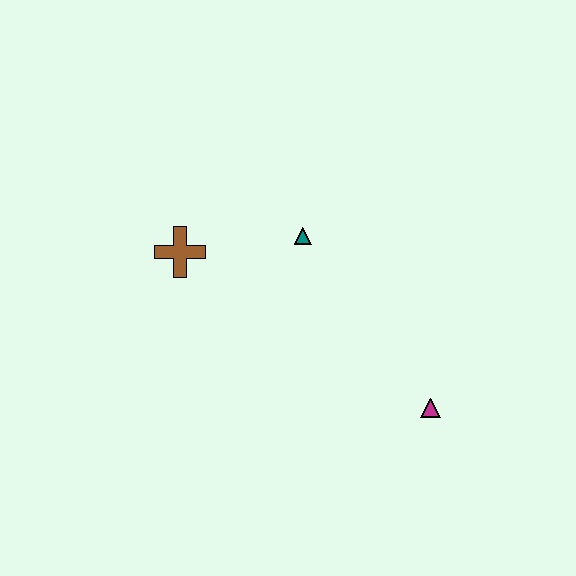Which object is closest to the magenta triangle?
The teal triangle is closest to the magenta triangle.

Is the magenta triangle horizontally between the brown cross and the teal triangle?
No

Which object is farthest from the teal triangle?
The magenta triangle is farthest from the teal triangle.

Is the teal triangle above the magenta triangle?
Yes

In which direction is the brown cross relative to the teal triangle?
The brown cross is to the left of the teal triangle.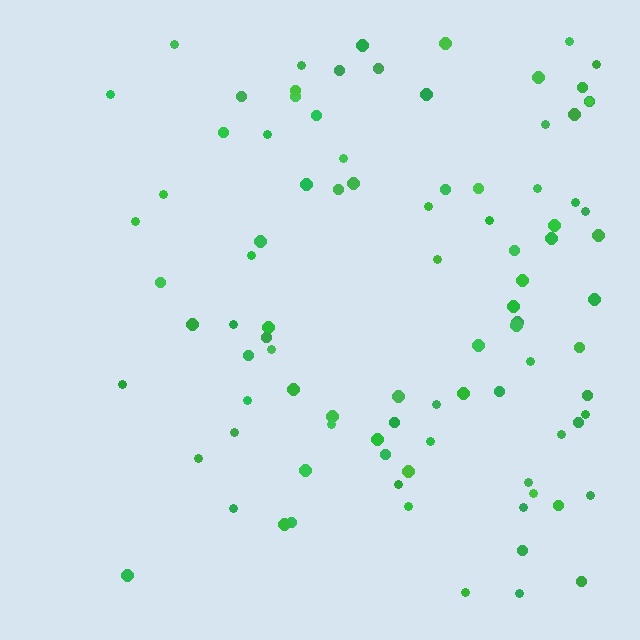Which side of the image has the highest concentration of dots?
The right.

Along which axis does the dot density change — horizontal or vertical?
Horizontal.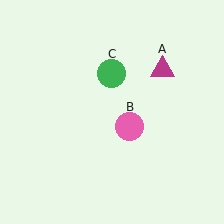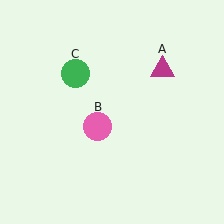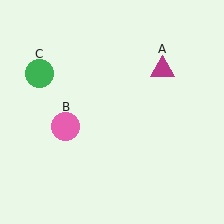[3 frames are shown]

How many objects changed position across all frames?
2 objects changed position: pink circle (object B), green circle (object C).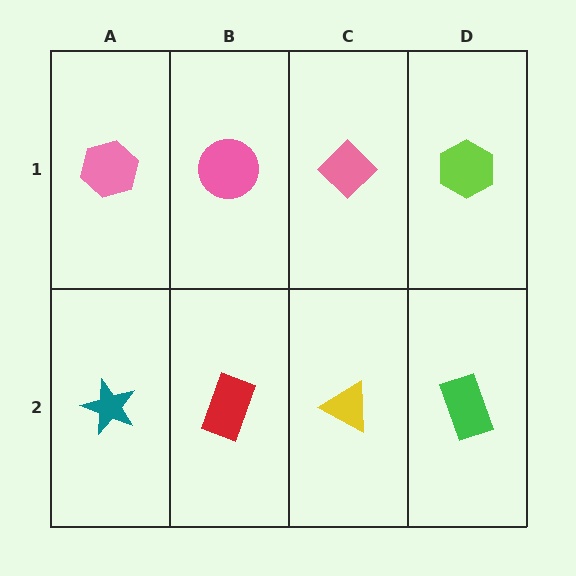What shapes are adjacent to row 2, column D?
A lime hexagon (row 1, column D), a yellow triangle (row 2, column C).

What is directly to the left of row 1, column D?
A pink diamond.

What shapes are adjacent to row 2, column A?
A pink hexagon (row 1, column A), a red rectangle (row 2, column B).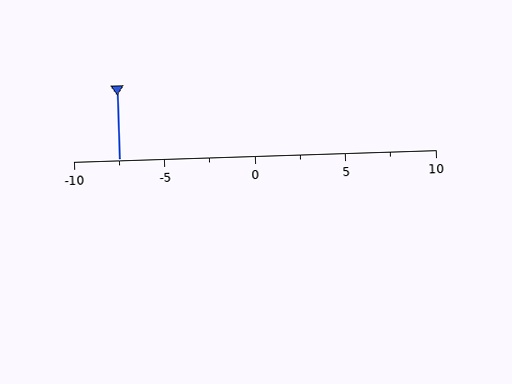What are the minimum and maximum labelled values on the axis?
The axis runs from -10 to 10.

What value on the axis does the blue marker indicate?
The marker indicates approximately -7.5.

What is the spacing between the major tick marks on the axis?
The major ticks are spaced 5 apart.